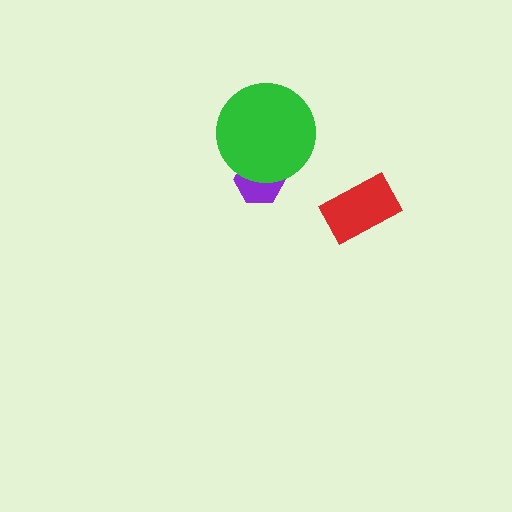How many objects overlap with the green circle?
1 object overlaps with the green circle.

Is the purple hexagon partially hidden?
Yes, it is partially covered by another shape.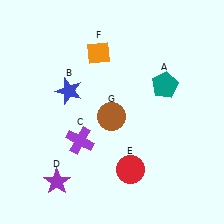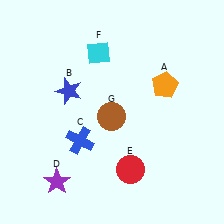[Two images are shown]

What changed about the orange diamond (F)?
In Image 1, F is orange. In Image 2, it changed to cyan.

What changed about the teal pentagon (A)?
In Image 1, A is teal. In Image 2, it changed to orange.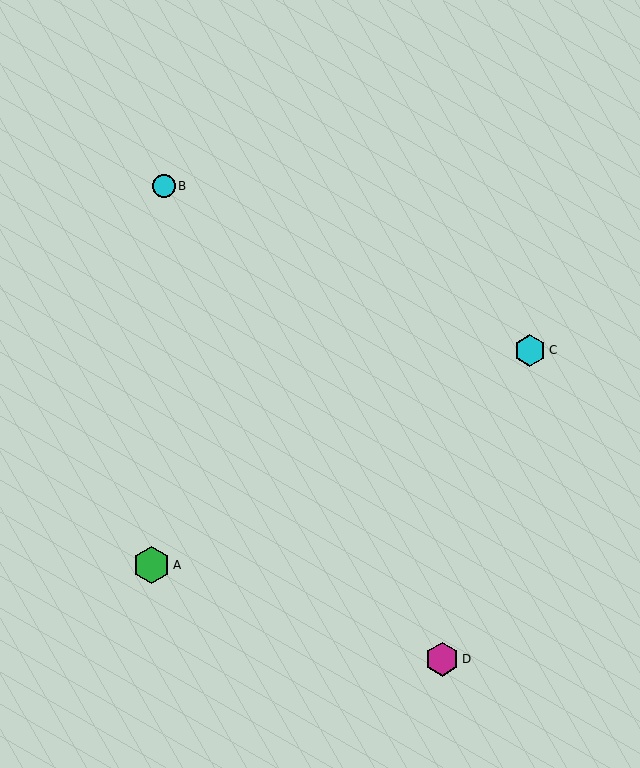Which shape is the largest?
The green hexagon (labeled A) is the largest.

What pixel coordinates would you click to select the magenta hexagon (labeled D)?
Click at (442, 659) to select the magenta hexagon D.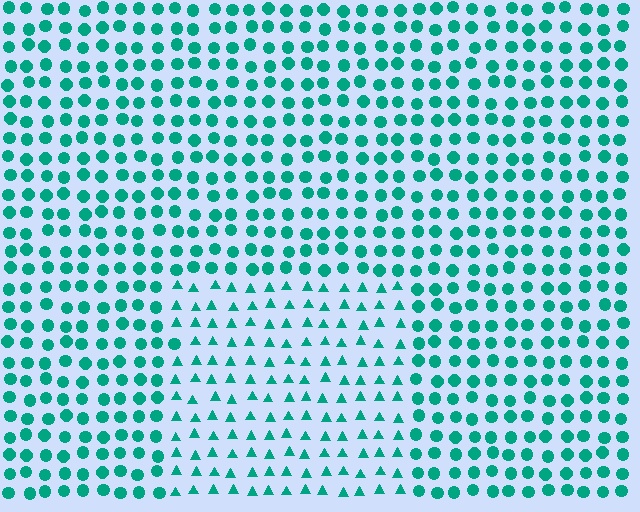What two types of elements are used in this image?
The image uses triangles inside the rectangle region and circles outside it.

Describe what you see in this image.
The image is filled with small teal elements arranged in a uniform grid. A rectangle-shaped region contains triangles, while the surrounding area contains circles. The boundary is defined purely by the change in element shape.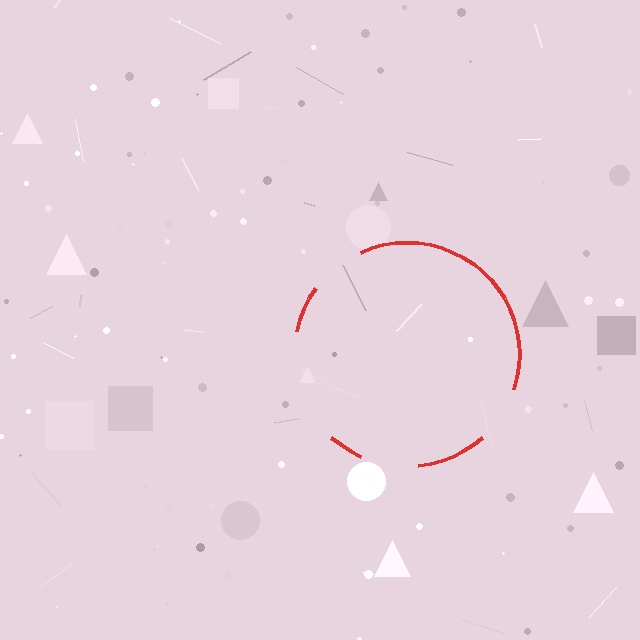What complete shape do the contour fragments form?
The contour fragments form a circle.